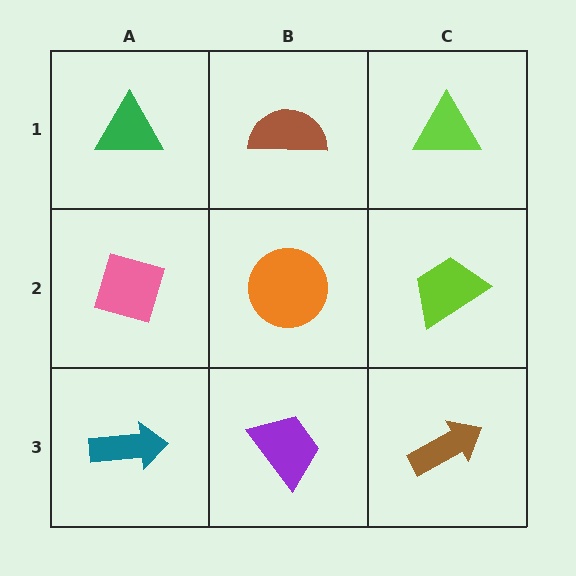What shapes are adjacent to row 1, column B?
An orange circle (row 2, column B), a green triangle (row 1, column A), a lime triangle (row 1, column C).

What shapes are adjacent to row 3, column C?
A lime trapezoid (row 2, column C), a purple trapezoid (row 3, column B).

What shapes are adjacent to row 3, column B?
An orange circle (row 2, column B), a teal arrow (row 3, column A), a brown arrow (row 3, column C).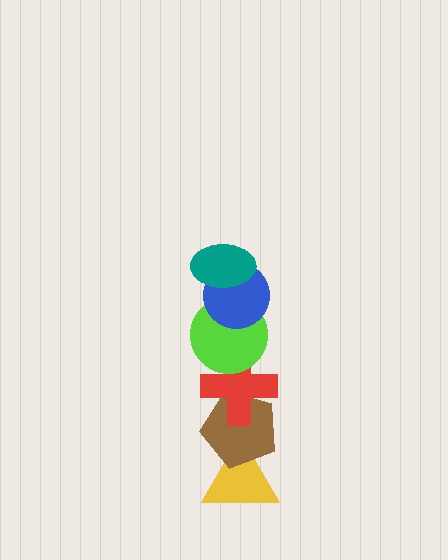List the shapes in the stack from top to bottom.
From top to bottom: the teal ellipse, the blue circle, the lime circle, the red cross, the brown pentagon, the yellow triangle.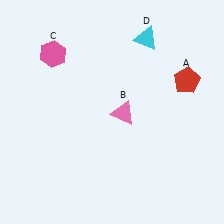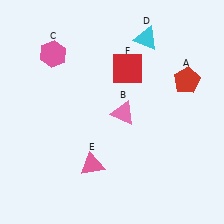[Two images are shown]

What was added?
A pink triangle (E), a red square (F) were added in Image 2.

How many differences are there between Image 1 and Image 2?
There are 2 differences between the two images.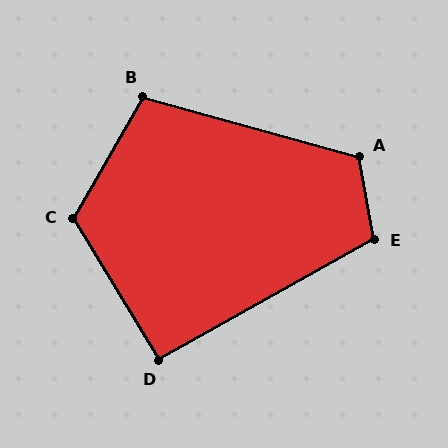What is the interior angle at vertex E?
Approximately 109 degrees (obtuse).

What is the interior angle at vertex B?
Approximately 104 degrees (obtuse).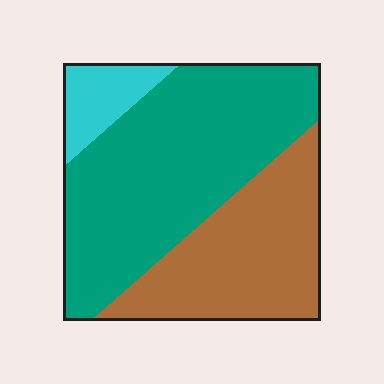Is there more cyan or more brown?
Brown.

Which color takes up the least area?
Cyan, at roughly 10%.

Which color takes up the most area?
Teal, at roughly 55%.